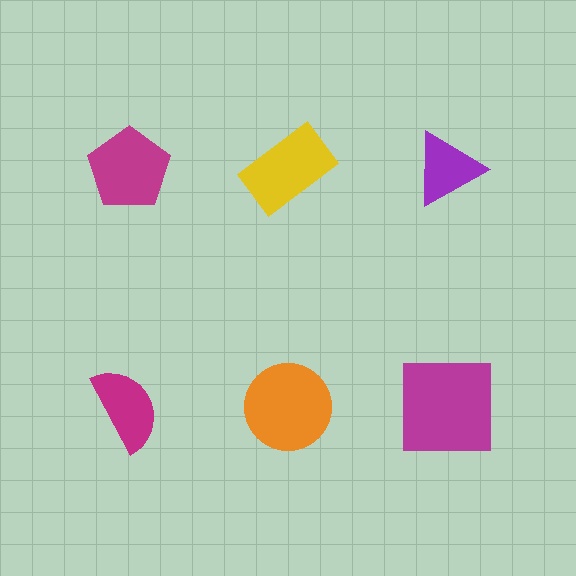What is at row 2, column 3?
A magenta square.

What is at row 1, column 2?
A yellow rectangle.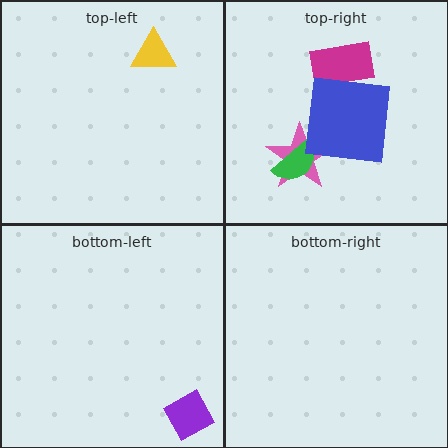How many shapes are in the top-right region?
4.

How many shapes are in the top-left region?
1.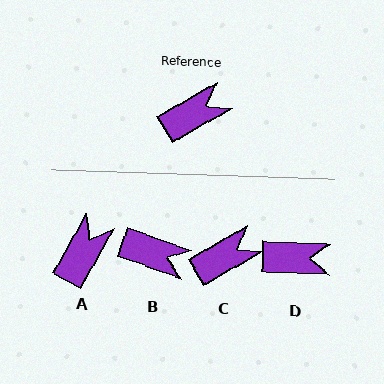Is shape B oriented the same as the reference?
No, it is off by about 50 degrees.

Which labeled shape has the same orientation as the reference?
C.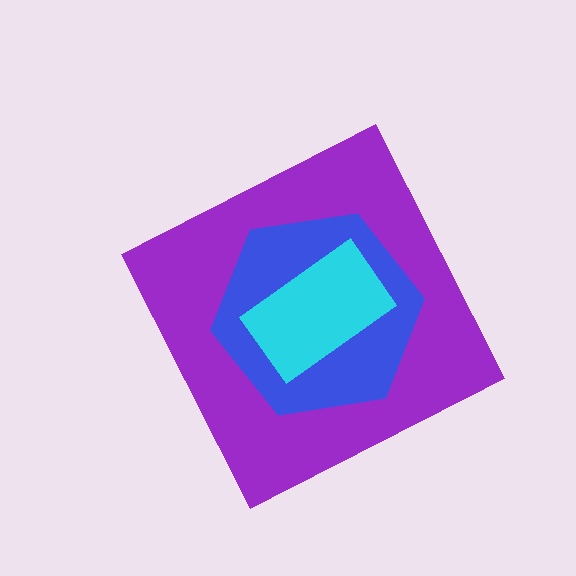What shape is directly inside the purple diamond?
The blue hexagon.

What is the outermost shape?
The purple diamond.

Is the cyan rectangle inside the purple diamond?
Yes.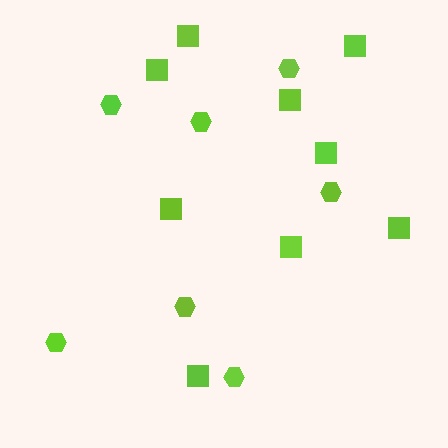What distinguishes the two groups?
There are 2 groups: one group of squares (9) and one group of hexagons (7).